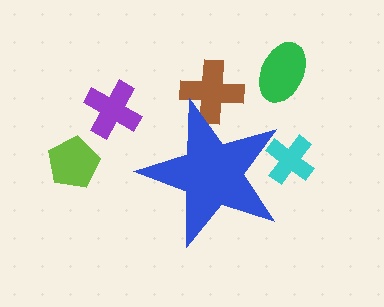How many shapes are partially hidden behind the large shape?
2 shapes are partially hidden.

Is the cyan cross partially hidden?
Yes, the cyan cross is partially hidden behind the blue star.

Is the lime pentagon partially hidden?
No, the lime pentagon is fully visible.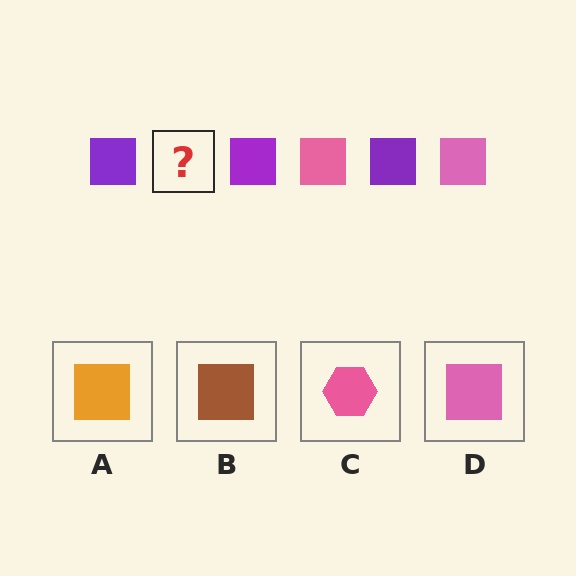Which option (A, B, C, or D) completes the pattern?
D.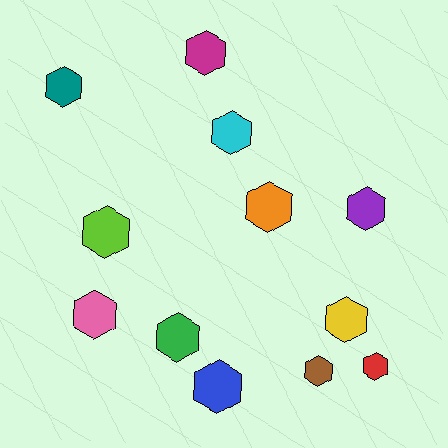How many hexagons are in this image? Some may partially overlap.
There are 12 hexagons.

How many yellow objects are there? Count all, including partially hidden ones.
There is 1 yellow object.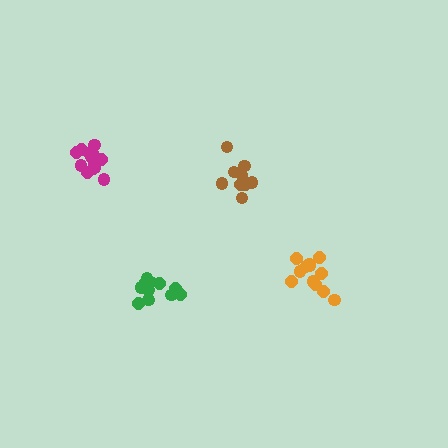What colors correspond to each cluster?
The clusters are colored: green, orange, brown, magenta.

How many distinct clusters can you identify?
There are 4 distinct clusters.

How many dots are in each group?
Group 1: 11 dots, Group 2: 13 dots, Group 3: 10 dots, Group 4: 13 dots (47 total).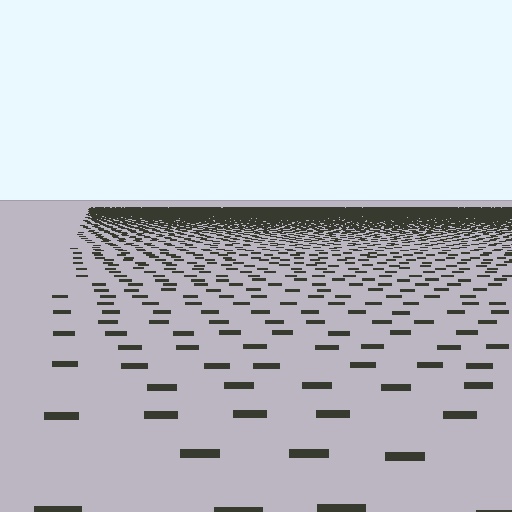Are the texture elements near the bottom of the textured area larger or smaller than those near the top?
Larger. Near the bottom, elements are closer to the viewer and appear at a bigger on-screen size.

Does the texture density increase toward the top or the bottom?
Density increases toward the top.